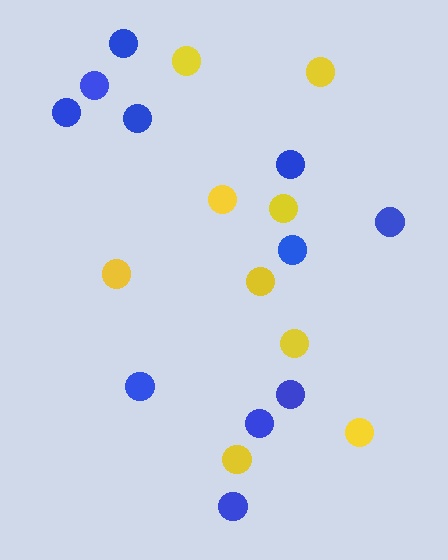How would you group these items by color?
There are 2 groups: one group of yellow circles (9) and one group of blue circles (11).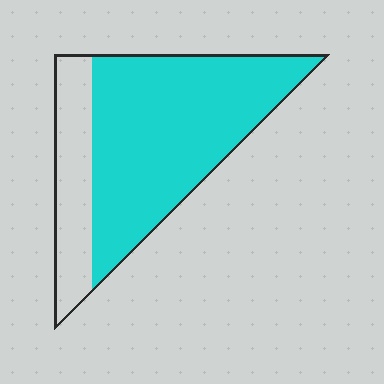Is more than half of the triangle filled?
Yes.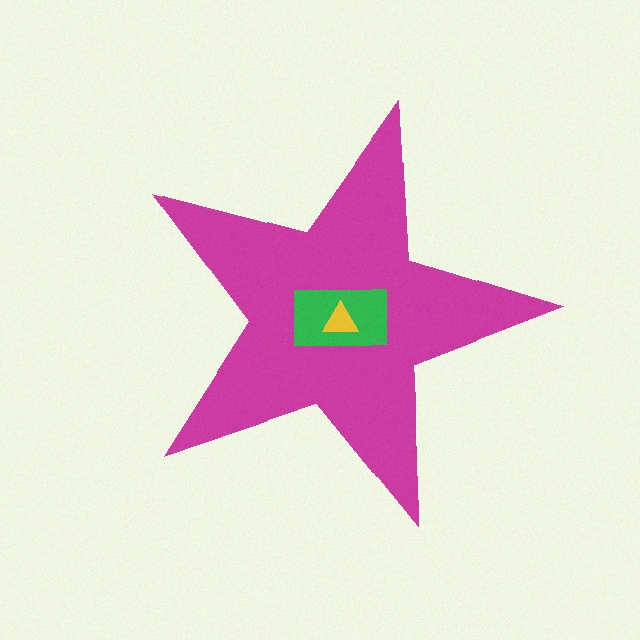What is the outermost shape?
The magenta star.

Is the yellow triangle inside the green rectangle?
Yes.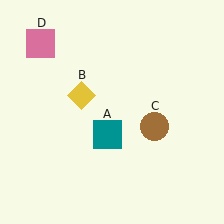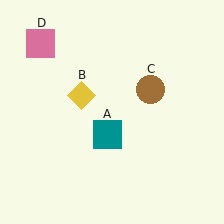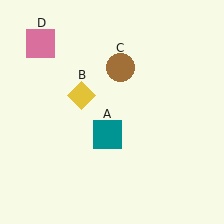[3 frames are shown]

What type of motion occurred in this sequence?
The brown circle (object C) rotated counterclockwise around the center of the scene.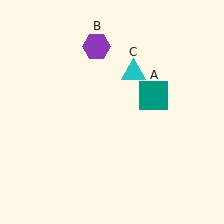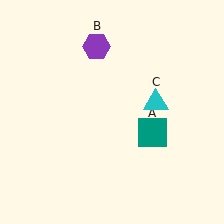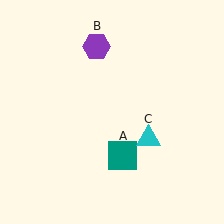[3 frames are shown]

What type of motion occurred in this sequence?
The teal square (object A), cyan triangle (object C) rotated clockwise around the center of the scene.